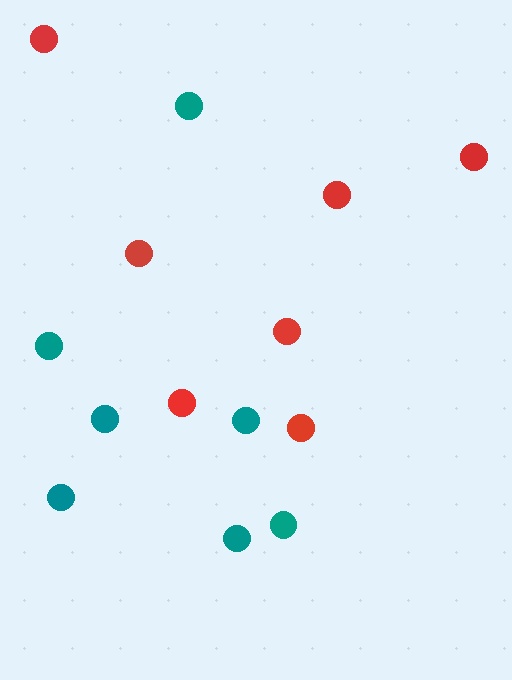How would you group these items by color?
There are 2 groups: one group of red circles (7) and one group of teal circles (7).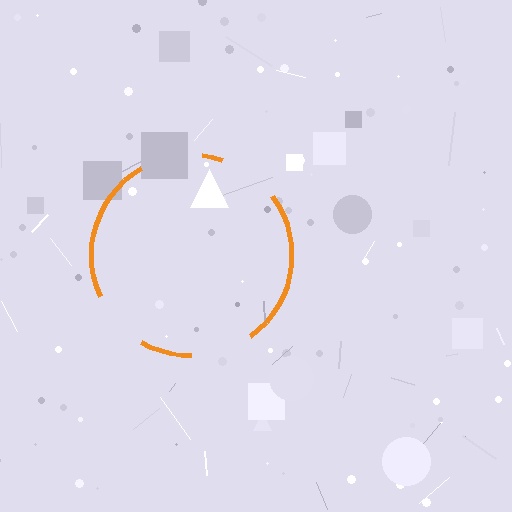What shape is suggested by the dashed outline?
The dashed outline suggests a circle.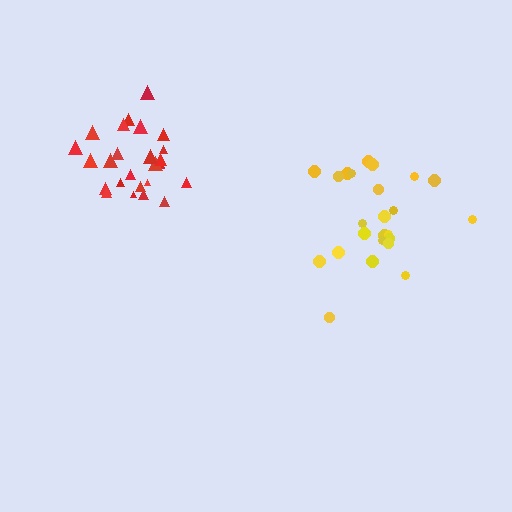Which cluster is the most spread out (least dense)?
Yellow.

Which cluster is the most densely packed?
Red.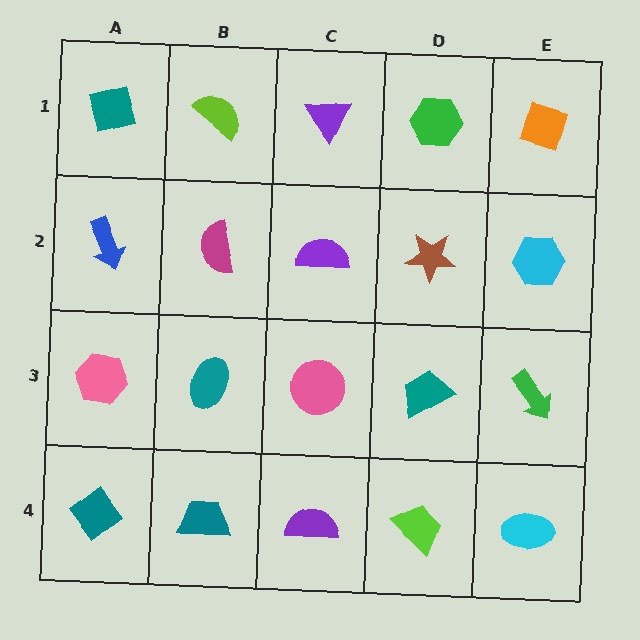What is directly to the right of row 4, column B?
A purple semicircle.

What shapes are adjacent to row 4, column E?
A green arrow (row 3, column E), a lime trapezoid (row 4, column D).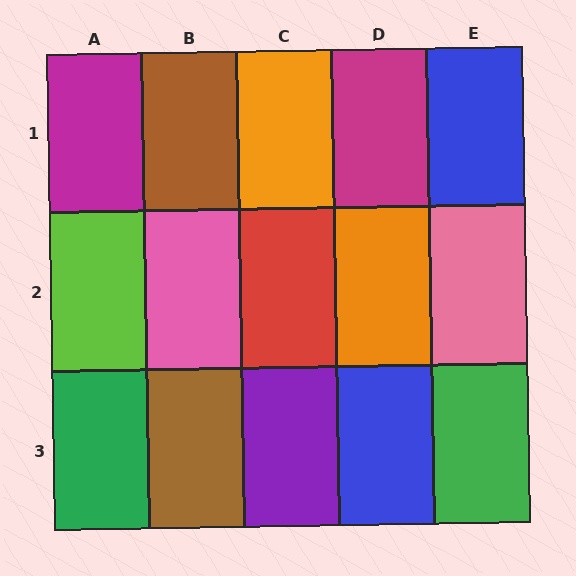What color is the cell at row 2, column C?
Red.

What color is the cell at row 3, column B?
Brown.